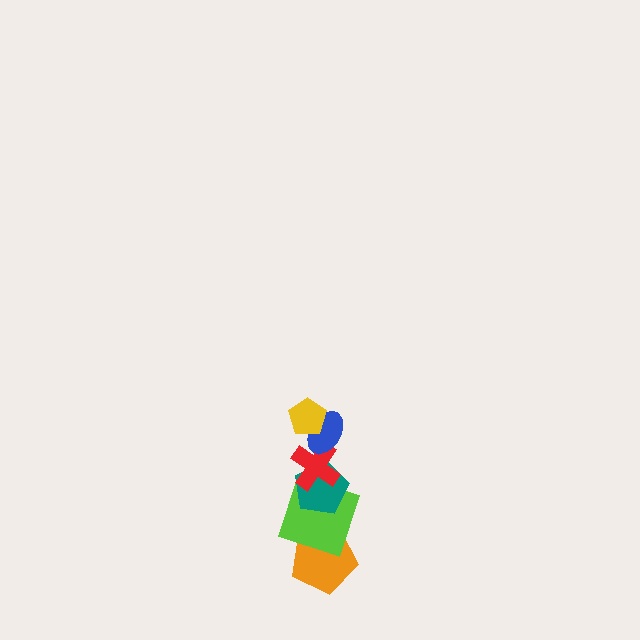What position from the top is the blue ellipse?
The blue ellipse is 2nd from the top.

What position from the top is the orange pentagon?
The orange pentagon is 6th from the top.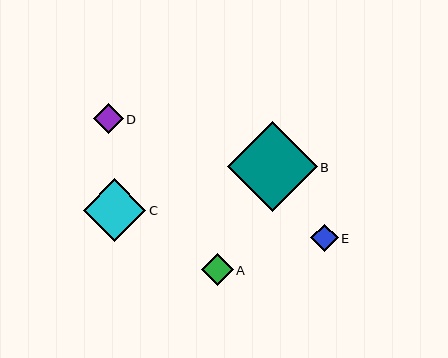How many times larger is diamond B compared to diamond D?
Diamond B is approximately 3.0 times the size of diamond D.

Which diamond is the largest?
Diamond B is the largest with a size of approximately 90 pixels.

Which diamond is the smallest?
Diamond E is the smallest with a size of approximately 28 pixels.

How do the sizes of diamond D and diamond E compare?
Diamond D and diamond E are approximately the same size.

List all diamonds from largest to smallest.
From largest to smallest: B, C, A, D, E.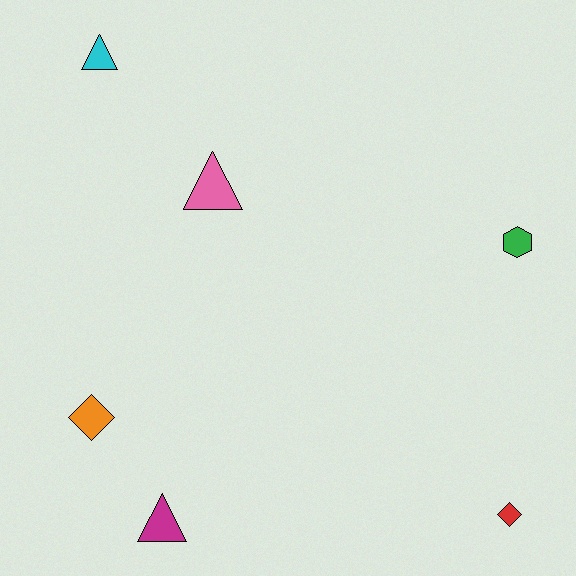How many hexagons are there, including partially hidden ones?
There is 1 hexagon.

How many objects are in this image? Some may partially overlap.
There are 6 objects.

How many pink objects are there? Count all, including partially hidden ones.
There is 1 pink object.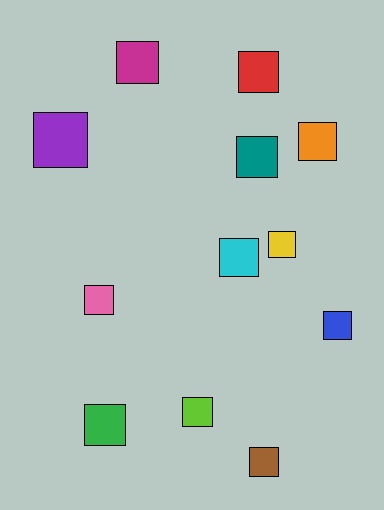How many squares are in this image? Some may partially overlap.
There are 12 squares.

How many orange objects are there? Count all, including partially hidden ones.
There is 1 orange object.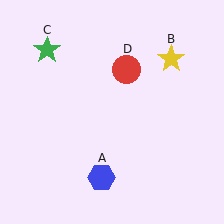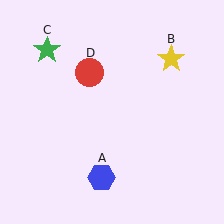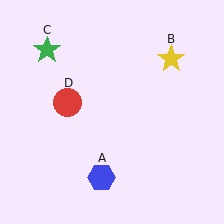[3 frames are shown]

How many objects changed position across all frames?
1 object changed position: red circle (object D).